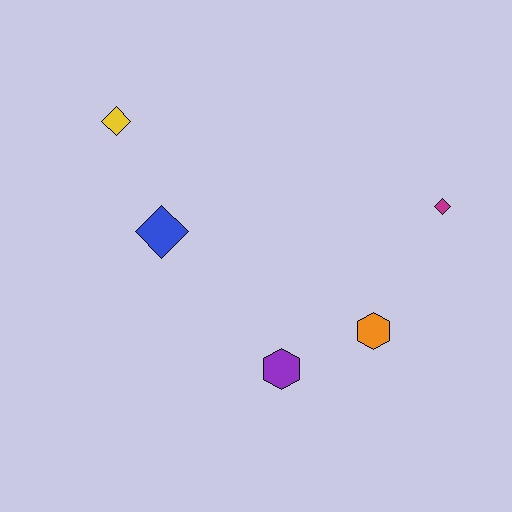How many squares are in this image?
There are no squares.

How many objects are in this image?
There are 5 objects.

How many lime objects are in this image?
There are no lime objects.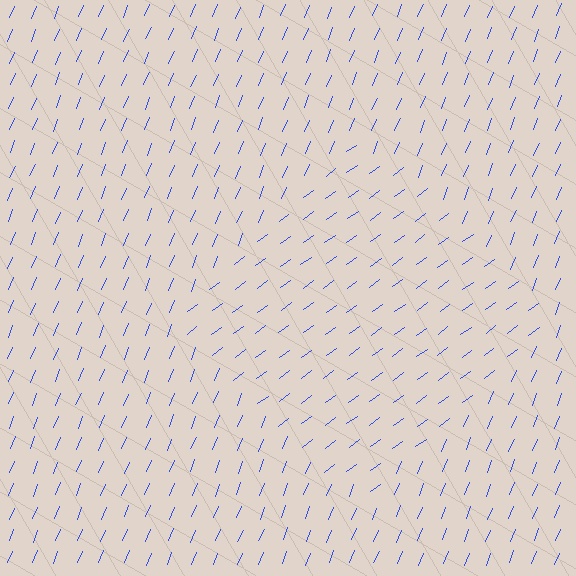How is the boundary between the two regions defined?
The boundary is defined purely by a change in line orientation (approximately 31 degrees difference). All lines are the same color and thickness.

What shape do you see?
I see a diamond.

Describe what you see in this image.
The image is filled with small blue line segments. A diamond region in the image has lines oriented differently from the surrounding lines, creating a visible texture boundary.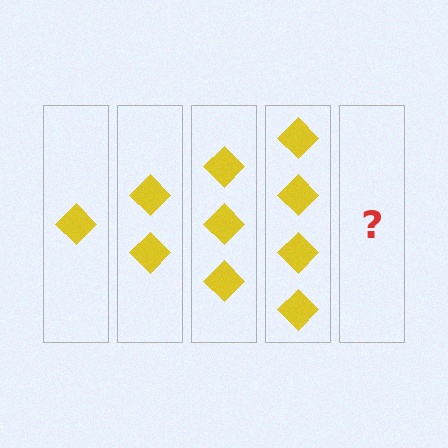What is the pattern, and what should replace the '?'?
The pattern is that each step adds one more diamond. The '?' should be 5 diamonds.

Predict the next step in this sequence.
The next step is 5 diamonds.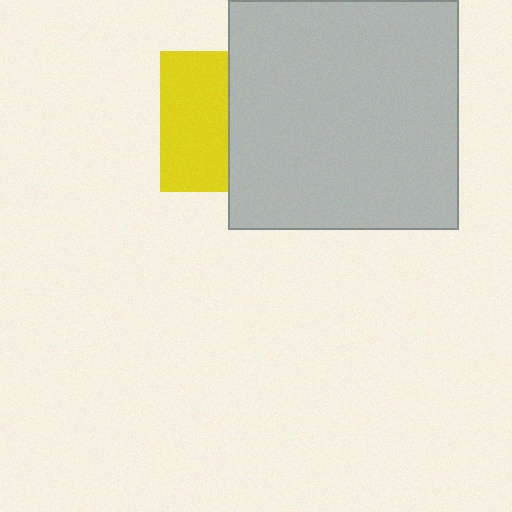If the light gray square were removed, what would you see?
You would see the complete yellow square.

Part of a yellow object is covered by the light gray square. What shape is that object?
It is a square.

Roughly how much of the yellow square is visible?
About half of it is visible (roughly 48%).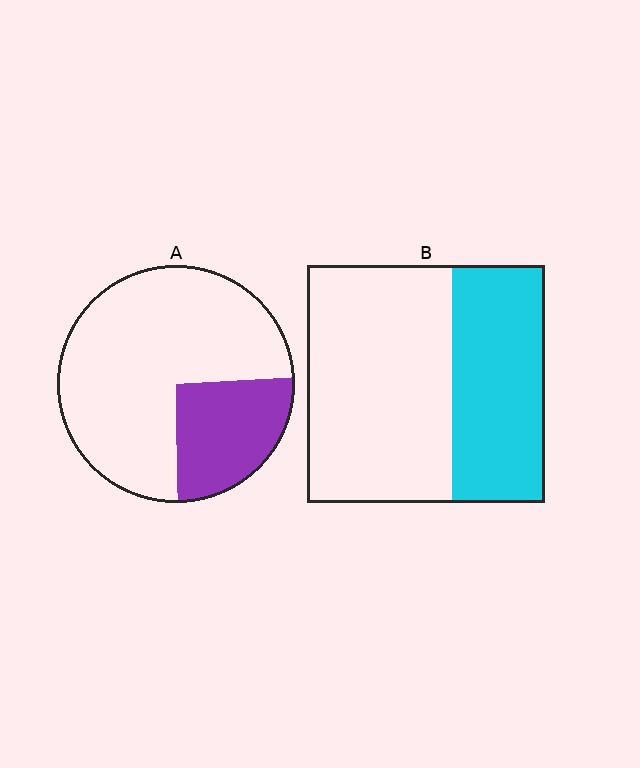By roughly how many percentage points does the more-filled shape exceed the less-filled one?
By roughly 15 percentage points (B over A).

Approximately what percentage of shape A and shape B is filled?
A is approximately 25% and B is approximately 40%.